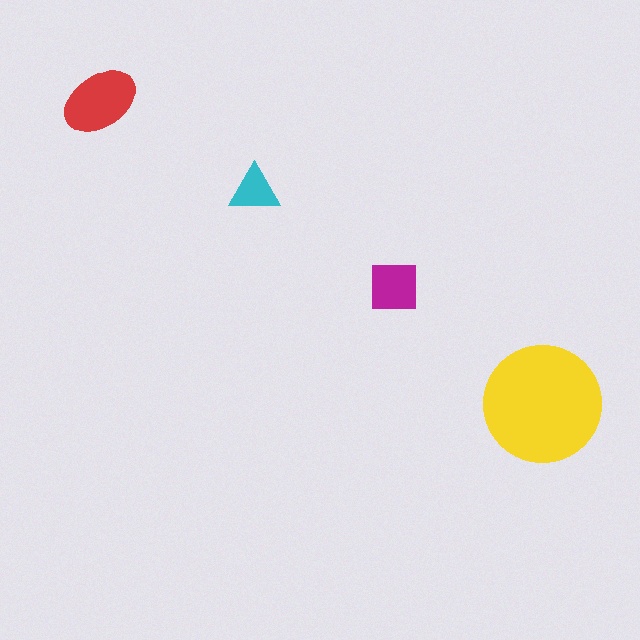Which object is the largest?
The yellow circle.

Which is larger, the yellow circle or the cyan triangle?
The yellow circle.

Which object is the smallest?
The cyan triangle.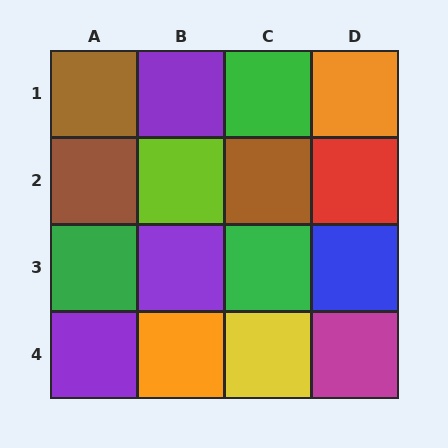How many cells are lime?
1 cell is lime.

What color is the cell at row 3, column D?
Blue.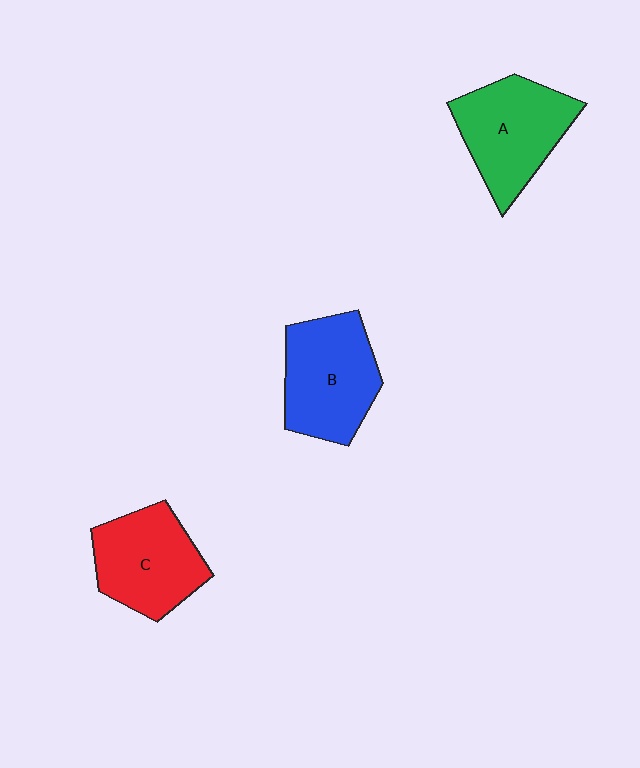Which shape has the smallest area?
Shape C (red).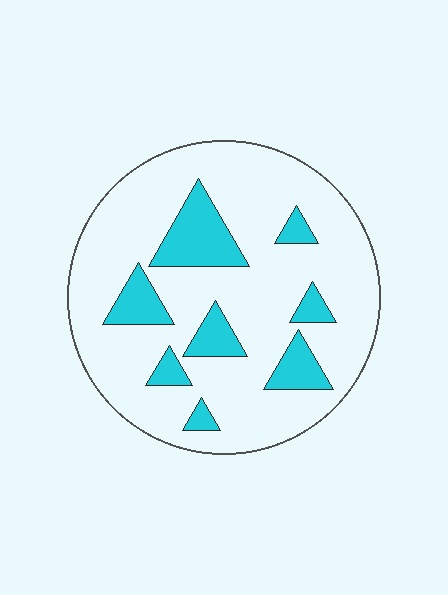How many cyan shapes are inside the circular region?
8.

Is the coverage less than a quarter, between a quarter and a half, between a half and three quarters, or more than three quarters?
Less than a quarter.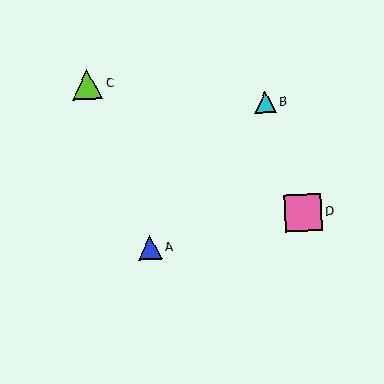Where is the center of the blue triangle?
The center of the blue triangle is at (150, 248).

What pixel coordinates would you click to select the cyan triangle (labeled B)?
Click at (265, 102) to select the cyan triangle B.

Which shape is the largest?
The pink square (labeled D) is the largest.